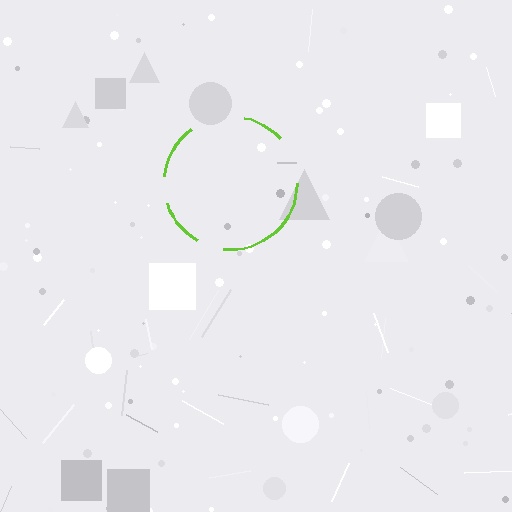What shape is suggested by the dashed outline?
The dashed outline suggests a circle.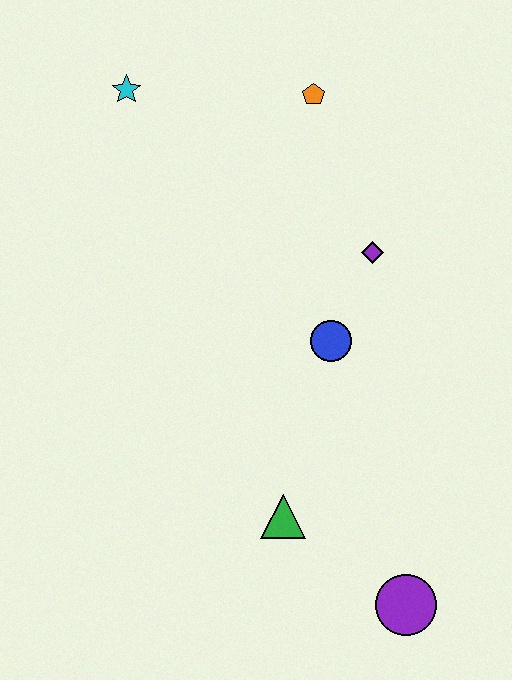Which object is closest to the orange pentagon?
The purple diamond is closest to the orange pentagon.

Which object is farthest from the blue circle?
The cyan star is farthest from the blue circle.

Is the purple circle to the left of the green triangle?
No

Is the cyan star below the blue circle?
No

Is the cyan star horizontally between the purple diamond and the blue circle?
No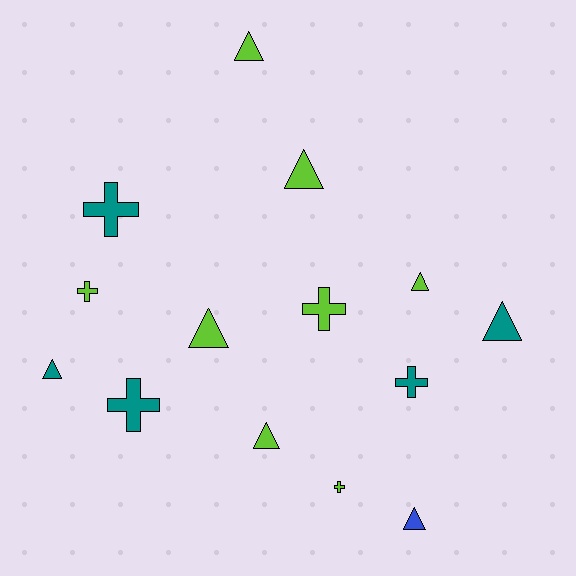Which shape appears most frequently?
Triangle, with 8 objects.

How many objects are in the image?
There are 14 objects.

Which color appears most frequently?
Lime, with 8 objects.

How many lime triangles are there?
There are 5 lime triangles.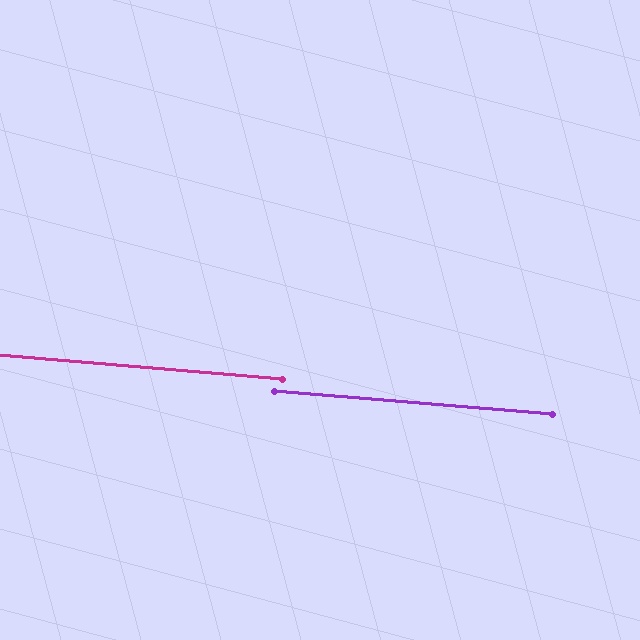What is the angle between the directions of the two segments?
Approximately 0 degrees.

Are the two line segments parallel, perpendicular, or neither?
Parallel — their directions differ by only 0.0°.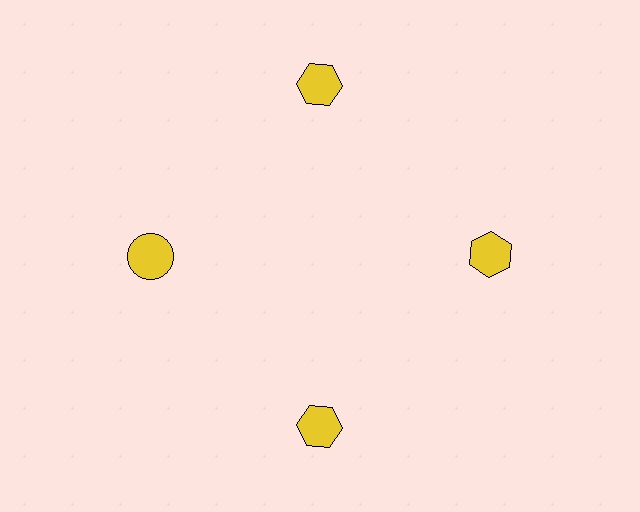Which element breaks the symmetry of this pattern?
The yellow circle at roughly the 9 o'clock position breaks the symmetry. All other shapes are yellow hexagons.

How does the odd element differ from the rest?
It has a different shape: circle instead of hexagon.